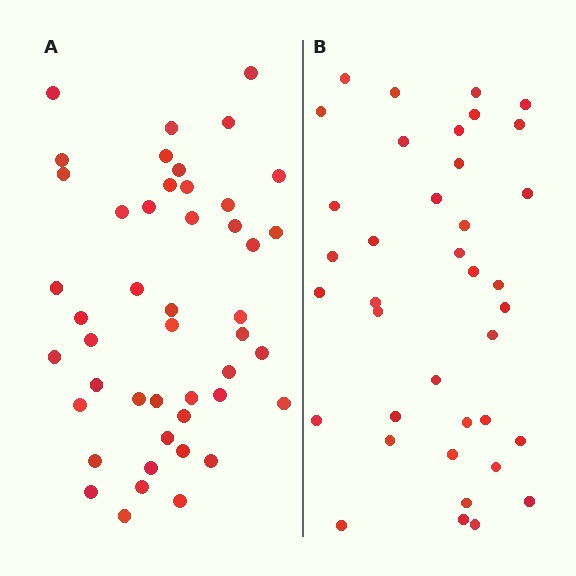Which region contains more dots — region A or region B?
Region A (the left region) has more dots.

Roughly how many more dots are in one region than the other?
Region A has roughly 8 or so more dots than region B.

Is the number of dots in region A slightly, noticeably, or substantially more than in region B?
Region A has only slightly more — the two regions are fairly close. The ratio is roughly 1.2 to 1.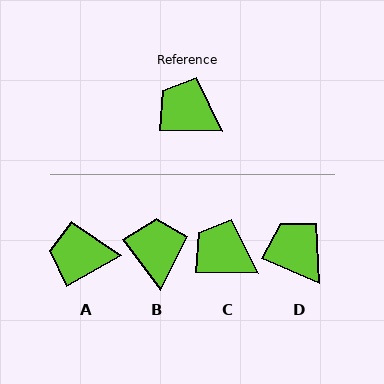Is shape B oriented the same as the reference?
No, it is off by about 53 degrees.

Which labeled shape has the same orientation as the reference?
C.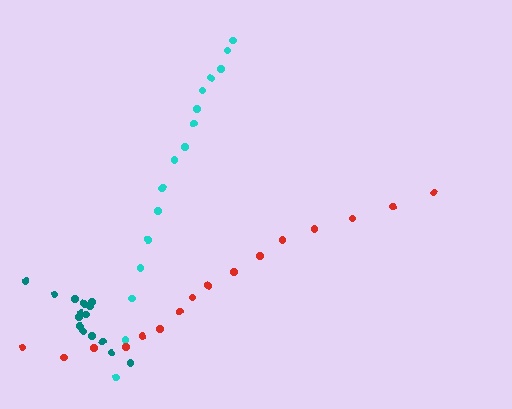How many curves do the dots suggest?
There are 3 distinct paths.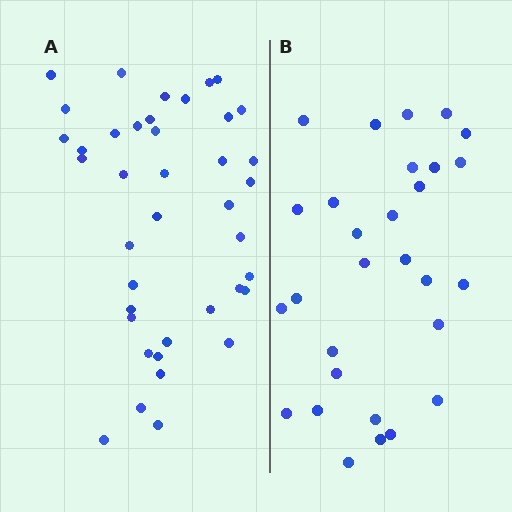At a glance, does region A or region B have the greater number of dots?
Region A (the left region) has more dots.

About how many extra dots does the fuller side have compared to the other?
Region A has roughly 12 or so more dots than region B.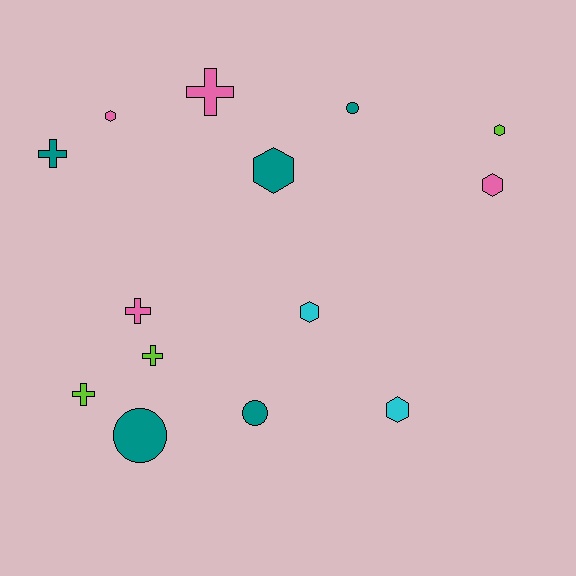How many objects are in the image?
There are 14 objects.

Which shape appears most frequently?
Hexagon, with 6 objects.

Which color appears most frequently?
Teal, with 5 objects.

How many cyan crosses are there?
There are no cyan crosses.